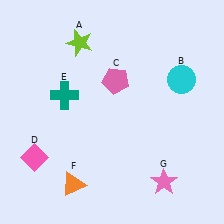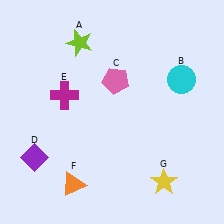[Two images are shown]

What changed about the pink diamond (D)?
In Image 1, D is pink. In Image 2, it changed to purple.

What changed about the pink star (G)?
In Image 1, G is pink. In Image 2, it changed to yellow.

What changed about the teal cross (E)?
In Image 1, E is teal. In Image 2, it changed to magenta.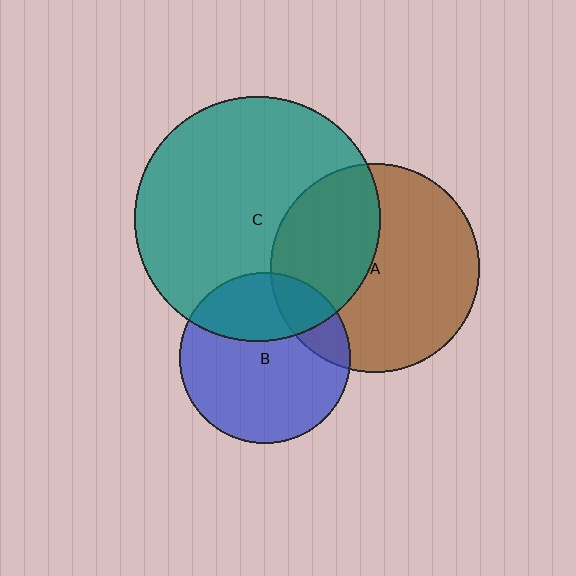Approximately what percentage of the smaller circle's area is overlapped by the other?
Approximately 30%.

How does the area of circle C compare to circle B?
Approximately 2.1 times.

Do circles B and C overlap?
Yes.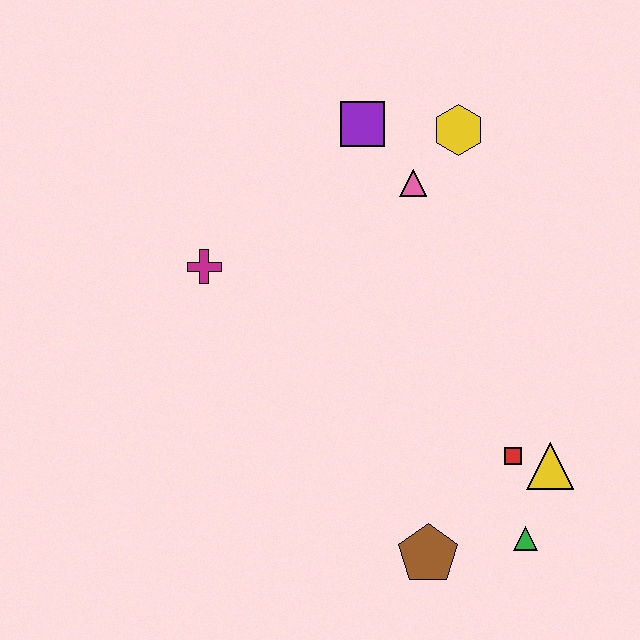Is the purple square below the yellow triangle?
No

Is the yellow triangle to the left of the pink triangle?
No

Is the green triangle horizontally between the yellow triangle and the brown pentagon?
Yes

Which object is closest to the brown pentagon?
The green triangle is closest to the brown pentagon.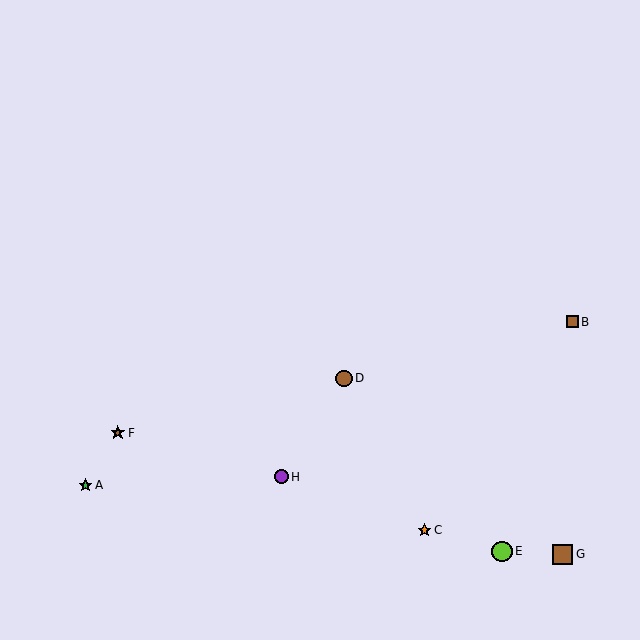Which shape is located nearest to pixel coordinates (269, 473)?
The purple circle (labeled H) at (282, 477) is nearest to that location.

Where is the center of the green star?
The center of the green star is at (86, 485).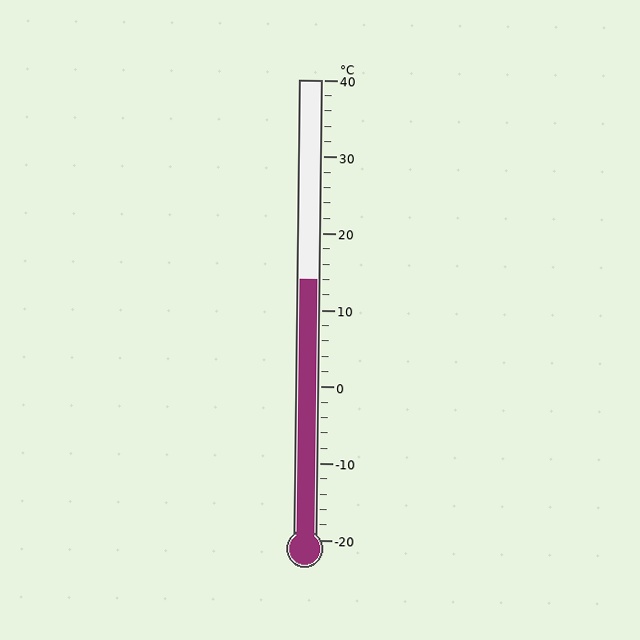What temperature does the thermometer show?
The thermometer shows approximately 14°C.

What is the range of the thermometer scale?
The thermometer scale ranges from -20°C to 40°C.